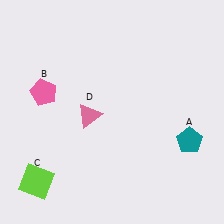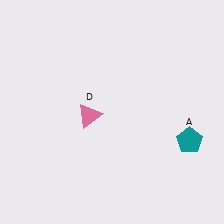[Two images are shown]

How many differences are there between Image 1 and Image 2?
There are 2 differences between the two images.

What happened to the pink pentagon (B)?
The pink pentagon (B) was removed in Image 2. It was in the top-left area of Image 1.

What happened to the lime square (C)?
The lime square (C) was removed in Image 2. It was in the bottom-left area of Image 1.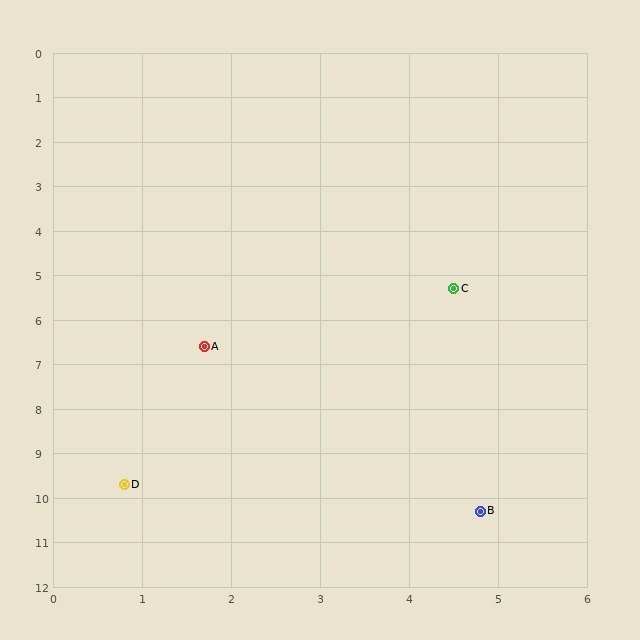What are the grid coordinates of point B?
Point B is at approximately (4.8, 10.3).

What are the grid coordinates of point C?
Point C is at approximately (4.5, 5.3).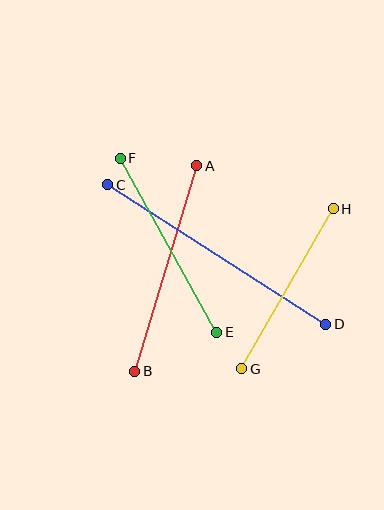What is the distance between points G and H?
The distance is approximately 184 pixels.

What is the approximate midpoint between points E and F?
The midpoint is at approximately (168, 245) pixels.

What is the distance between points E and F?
The distance is approximately 199 pixels.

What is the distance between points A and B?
The distance is approximately 215 pixels.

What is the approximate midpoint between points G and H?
The midpoint is at approximately (287, 289) pixels.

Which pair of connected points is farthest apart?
Points C and D are farthest apart.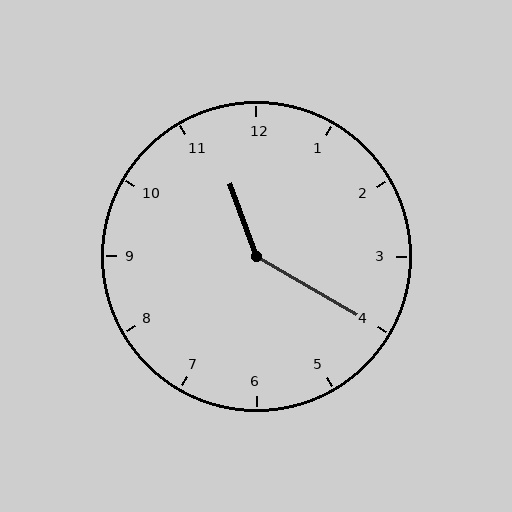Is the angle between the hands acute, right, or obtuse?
It is obtuse.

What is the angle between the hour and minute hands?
Approximately 140 degrees.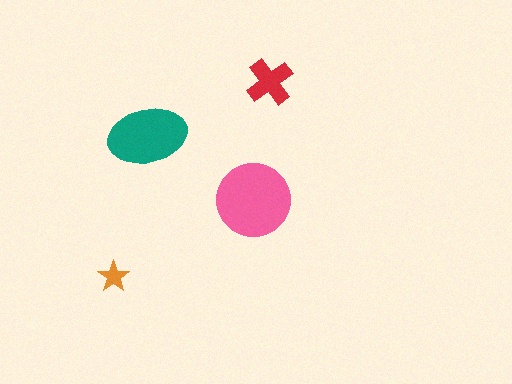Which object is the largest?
The pink circle.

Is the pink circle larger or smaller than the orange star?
Larger.